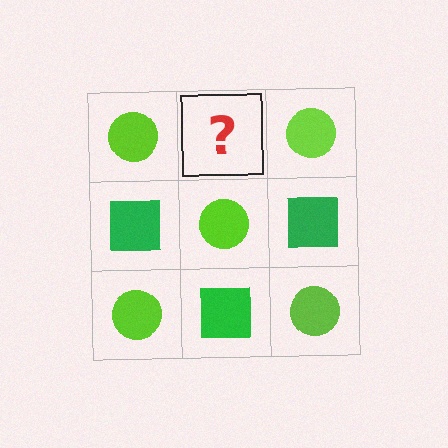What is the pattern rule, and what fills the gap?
The rule is that it alternates lime circle and green square in a checkerboard pattern. The gap should be filled with a green square.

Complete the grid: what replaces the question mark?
The question mark should be replaced with a green square.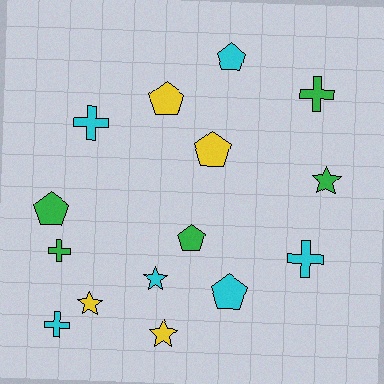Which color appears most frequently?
Cyan, with 6 objects.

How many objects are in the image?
There are 15 objects.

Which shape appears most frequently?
Pentagon, with 6 objects.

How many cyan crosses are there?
There are 3 cyan crosses.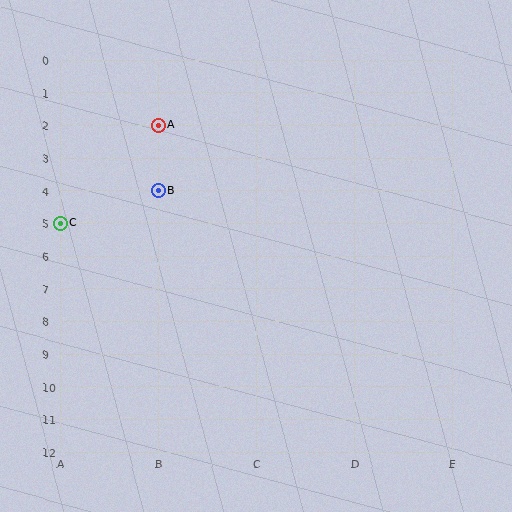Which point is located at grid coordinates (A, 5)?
Point C is at (A, 5).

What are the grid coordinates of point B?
Point B is at grid coordinates (B, 4).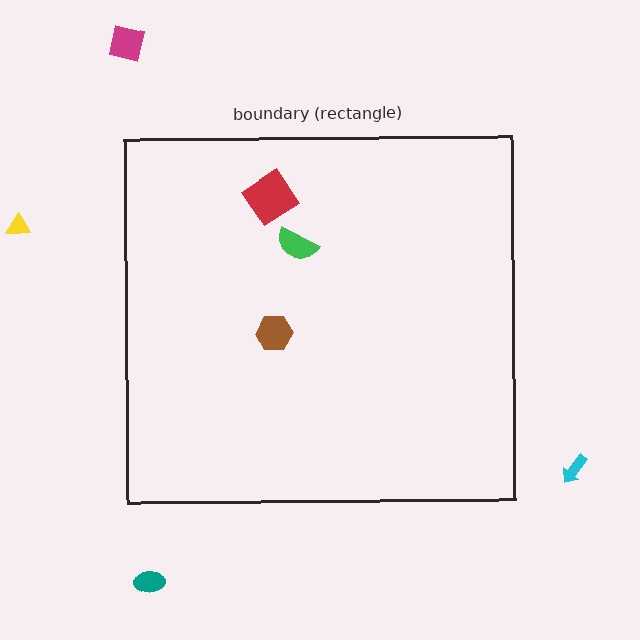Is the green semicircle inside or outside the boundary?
Inside.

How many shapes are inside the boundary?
3 inside, 4 outside.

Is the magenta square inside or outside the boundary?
Outside.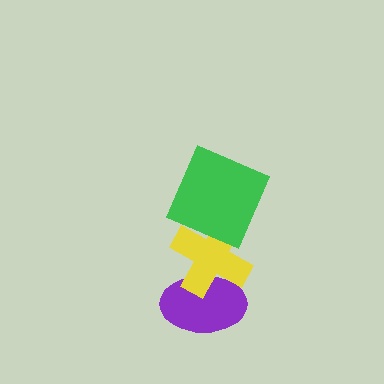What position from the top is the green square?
The green square is 1st from the top.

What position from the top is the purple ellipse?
The purple ellipse is 3rd from the top.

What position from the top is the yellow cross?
The yellow cross is 2nd from the top.